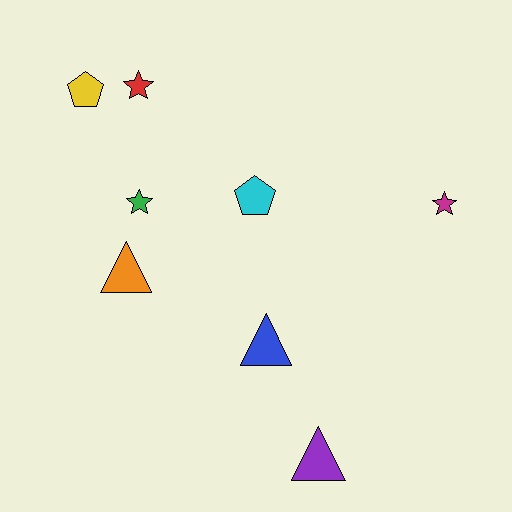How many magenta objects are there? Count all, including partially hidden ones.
There is 1 magenta object.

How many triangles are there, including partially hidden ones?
There are 3 triangles.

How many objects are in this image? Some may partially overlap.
There are 8 objects.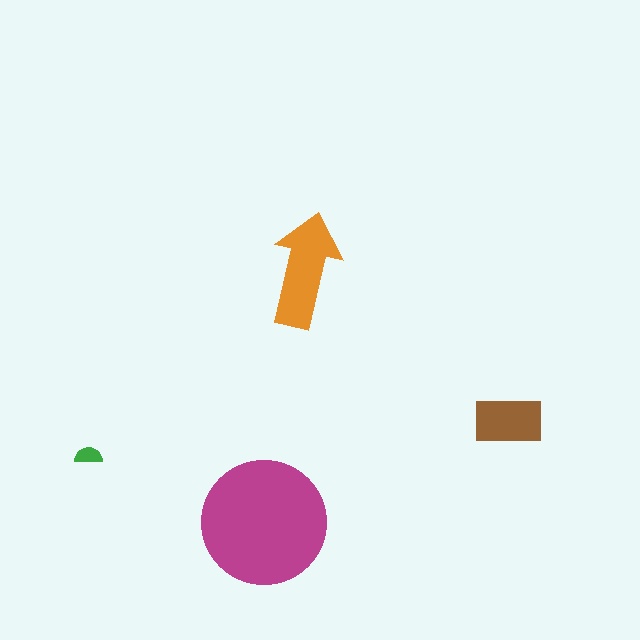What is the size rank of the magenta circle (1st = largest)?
1st.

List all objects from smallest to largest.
The green semicircle, the brown rectangle, the orange arrow, the magenta circle.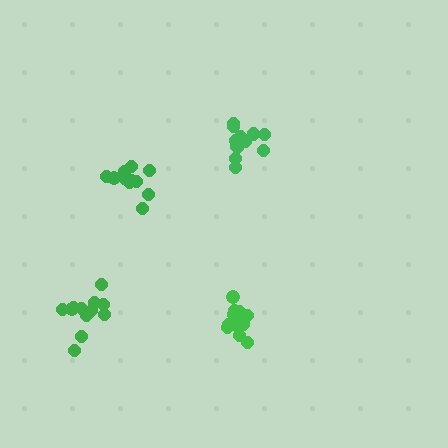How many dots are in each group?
Group 1: 12 dots, Group 2: 13 dots, Group 3: 13 dots, Group 4: 12 dots (50 total).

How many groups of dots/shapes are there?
There are 4 groups.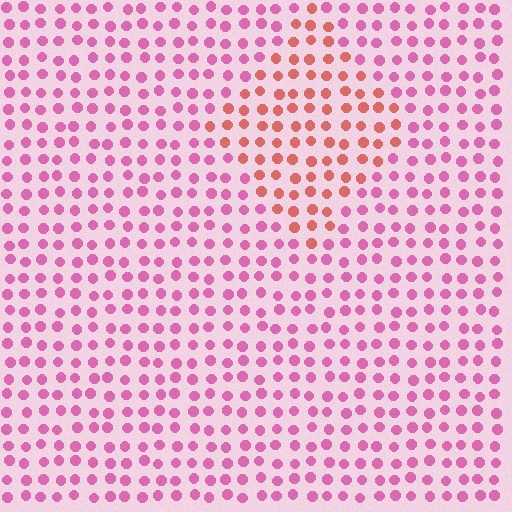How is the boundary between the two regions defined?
The boundary is defined purely by a slight shift in hue (about 39 degrees). Spacing, size, and orientation are identical on both sides.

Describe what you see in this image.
The image is filled with small pink elements in a uniform arrangement. A diamond-shaped region is visible where the elements are tinted to a slightly different hue, forming a subtle color boundary.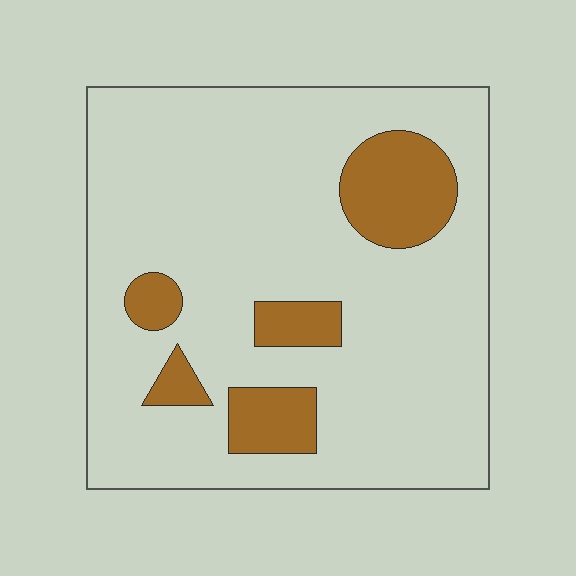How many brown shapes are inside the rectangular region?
5.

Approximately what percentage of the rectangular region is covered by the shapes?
Approximately 15%.